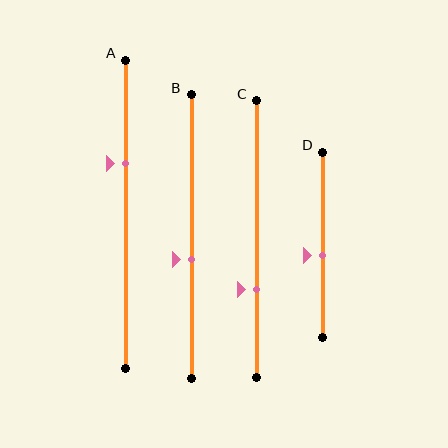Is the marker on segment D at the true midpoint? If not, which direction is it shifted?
No, the marker on segment D is shifted downward by about 6% of the segment length.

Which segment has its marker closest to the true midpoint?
Segment D has its marker closest to the true midpoint.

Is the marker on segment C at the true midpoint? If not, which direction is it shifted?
No, the marker on segment C is shifted downward by about 18% of the segment length.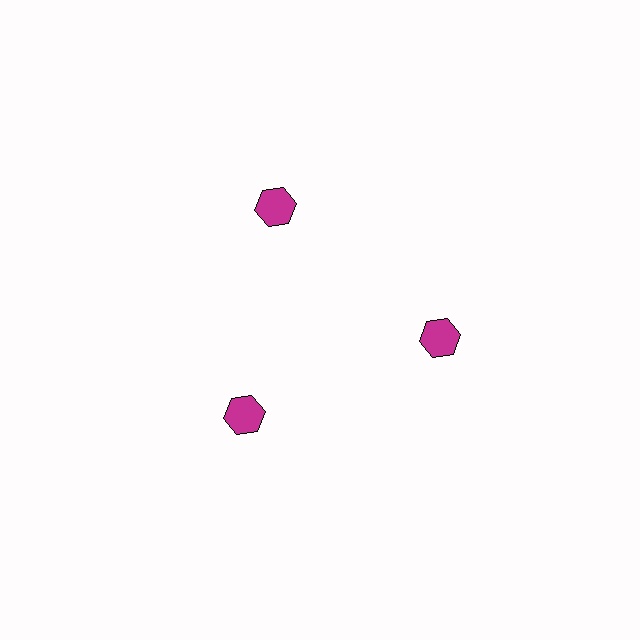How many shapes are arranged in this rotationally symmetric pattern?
There are 3 shapes, arranged in 3 groups of 1.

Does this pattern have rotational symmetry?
Yes, this pattern has 3-fold rotational symmetry. It looks the same after rotating 120 degrees around the center.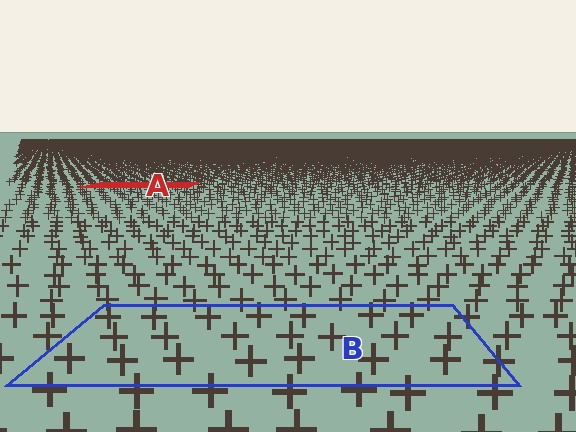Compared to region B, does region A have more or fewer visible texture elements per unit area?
Region A has more texture elements per unit area — they are packed more densely because it is farther away.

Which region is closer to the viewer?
Region B is closer. The texture elements there are larger and more spread out.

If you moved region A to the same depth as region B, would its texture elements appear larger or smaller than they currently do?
They would appear larger. At a closer depth, the same texture elements are projected at a bigger on-screen size.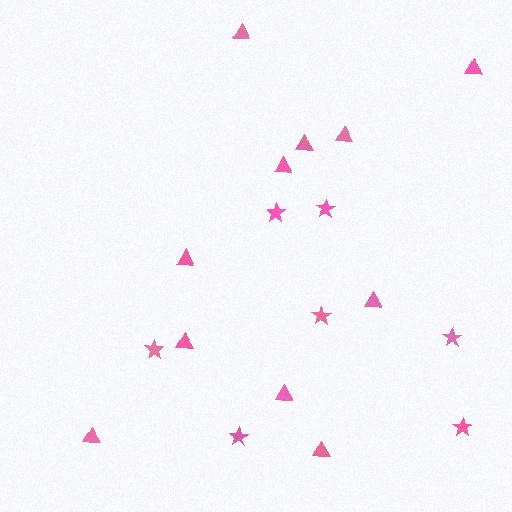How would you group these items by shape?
There are 2 groups: one group of stars (7) and one group of triangles (11).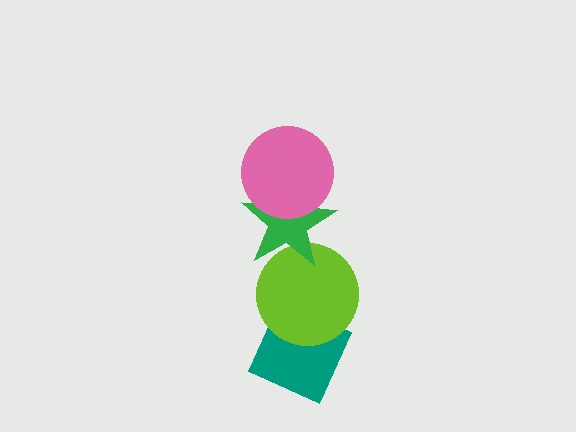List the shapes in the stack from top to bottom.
From top to bottom: the pink circle, the green star, the lime circle, the teal diamond.